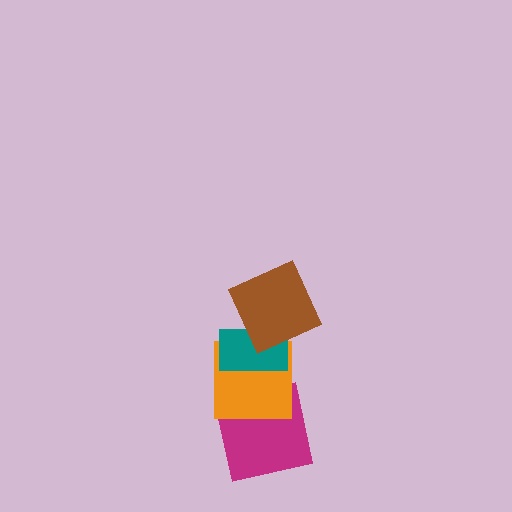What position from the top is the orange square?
The orange square is 3rd from the top.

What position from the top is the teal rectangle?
The teal rectangle is 2nd from the top.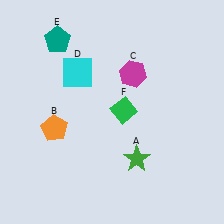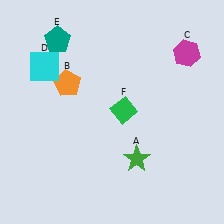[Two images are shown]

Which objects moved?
The objects that moved are: the orange pentagon (B), the magenta hexagon (C), the cyan square (D).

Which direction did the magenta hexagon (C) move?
The magenta hexagon (C) moved right.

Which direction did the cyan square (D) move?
The cyan square (D) moved left.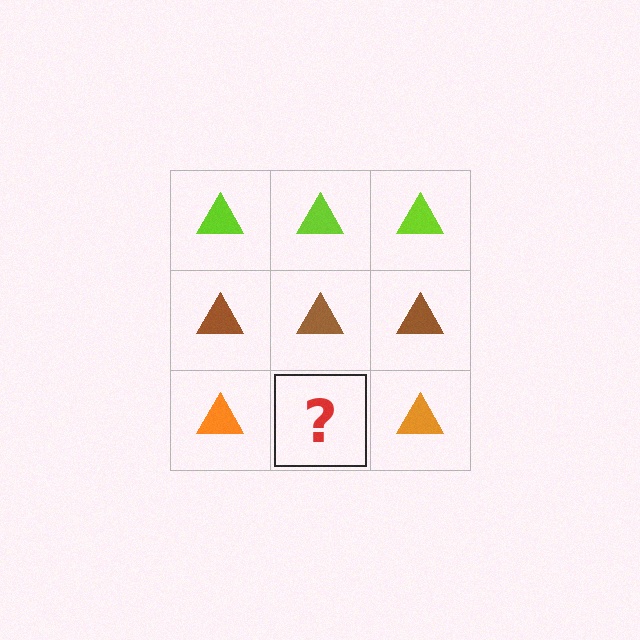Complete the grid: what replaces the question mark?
The question mark should be replaced with an orange triangle.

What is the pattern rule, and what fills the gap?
The rule is that each row has a consistent color. The gap should be filled with an orange triangle.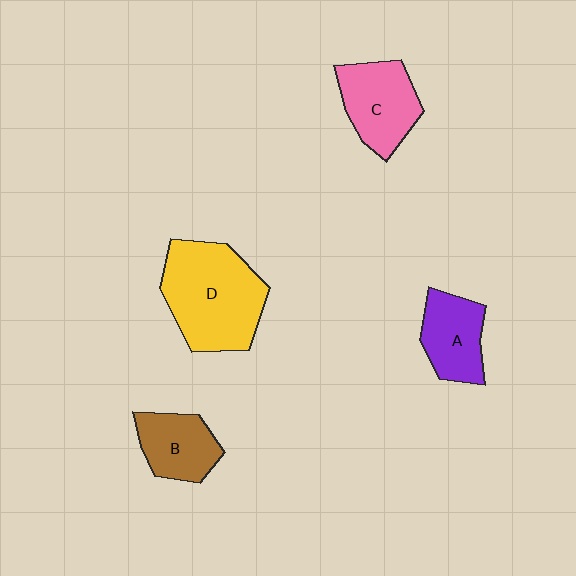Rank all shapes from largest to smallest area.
From largest to smallest: D (yellow), C (pink), A (purple), B (brown).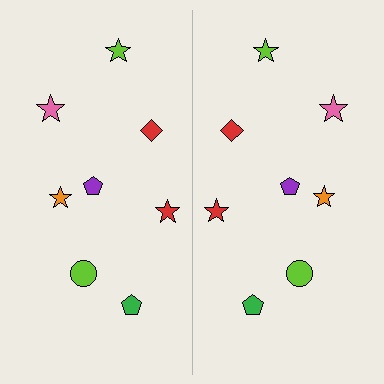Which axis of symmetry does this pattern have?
The pattern has a vertical axis of symmetry running through the center of the image.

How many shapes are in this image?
There are 16 shapes in this image.